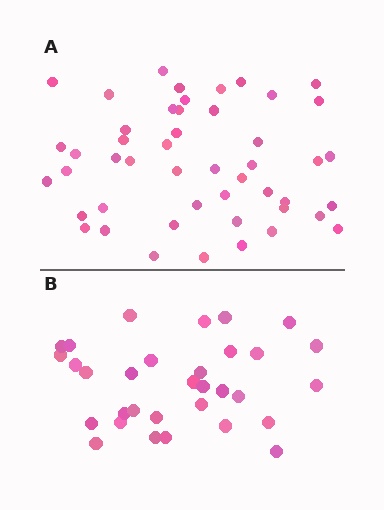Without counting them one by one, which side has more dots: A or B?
Region A (the top region) has more dots.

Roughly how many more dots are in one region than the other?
Region A has approximately 15 more dots than region B.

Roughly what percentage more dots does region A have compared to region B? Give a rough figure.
About 50% more.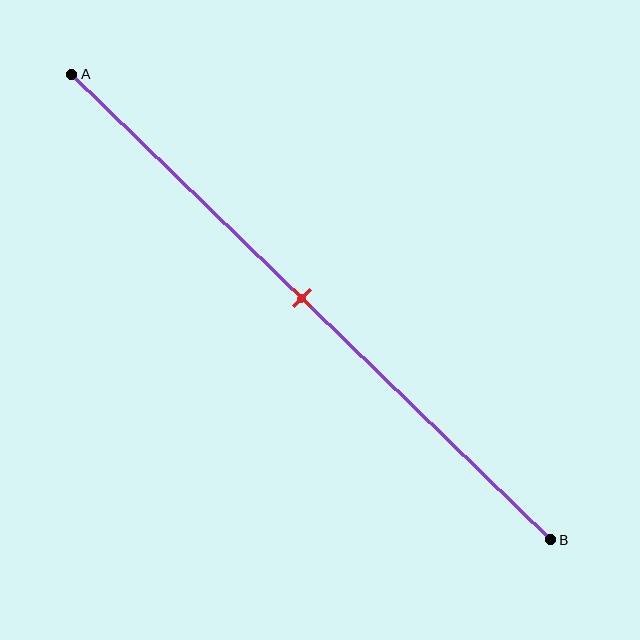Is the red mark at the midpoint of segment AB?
Yes, the mark is approximately at the midpoint.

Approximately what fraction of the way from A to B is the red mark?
The red mark is approximately 50% of the way from A to B.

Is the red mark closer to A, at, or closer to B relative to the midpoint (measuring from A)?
The red mark is approximately at the midpoint of segment AB.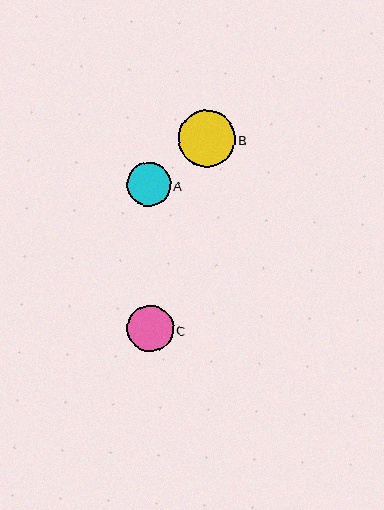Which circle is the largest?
Circle B is the largest with a size of approximately 57 pixels.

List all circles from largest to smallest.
From largest to smallest: B, C, A.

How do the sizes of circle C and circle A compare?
Circle C and circle A are approximately the same size.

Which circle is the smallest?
Circle A is the smallest with a size of approximately 44 pixels.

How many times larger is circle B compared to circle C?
Circle B is approximately 1.2 times the size of circle C.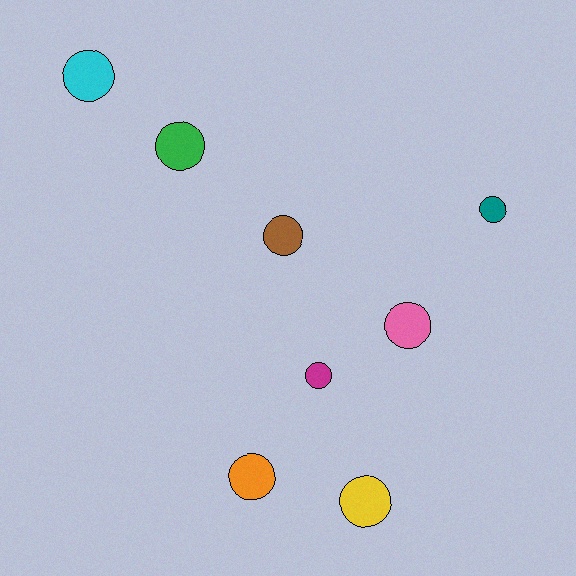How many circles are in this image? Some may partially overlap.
There are 8 circles.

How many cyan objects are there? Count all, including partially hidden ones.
There is 1 cyan object.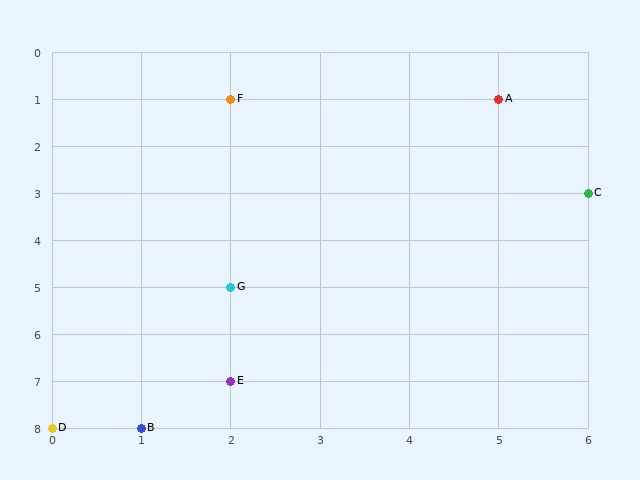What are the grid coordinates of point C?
Point C is at grid coordinates (6, 3).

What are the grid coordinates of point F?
Point F is at grid coordinates (2, 1).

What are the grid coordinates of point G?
Point G is at grid coordinates (2, 5).